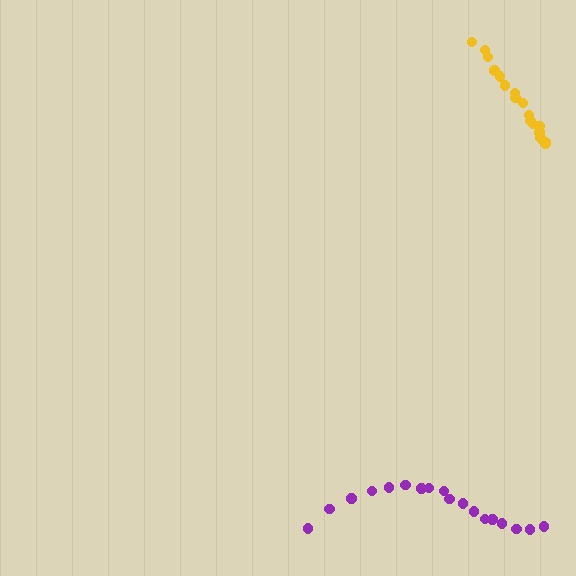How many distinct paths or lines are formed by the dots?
There are 2 distinct paths.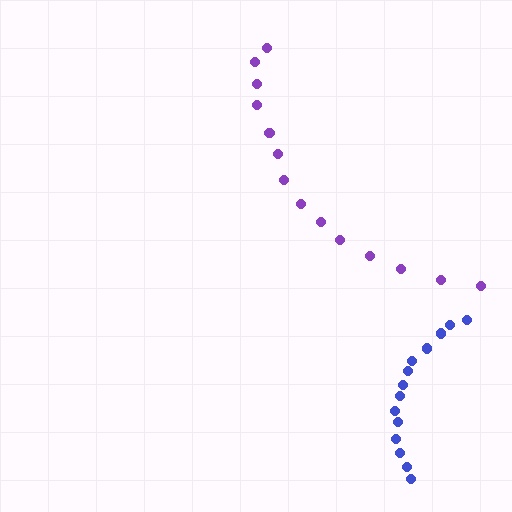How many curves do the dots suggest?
There are 2 distinct paths.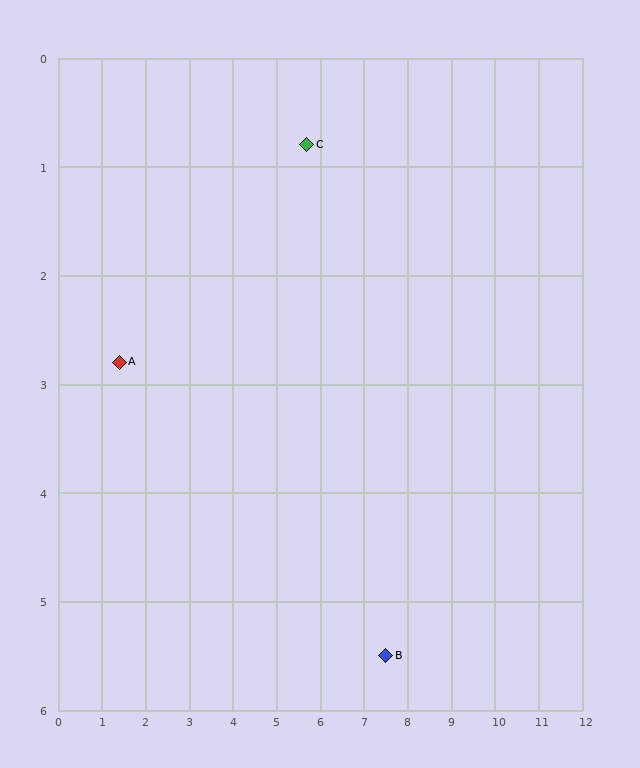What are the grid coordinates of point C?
Point C is at approximately (5.7, 0.8).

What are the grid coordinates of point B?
Point B is at approximately (7.5, 5.5).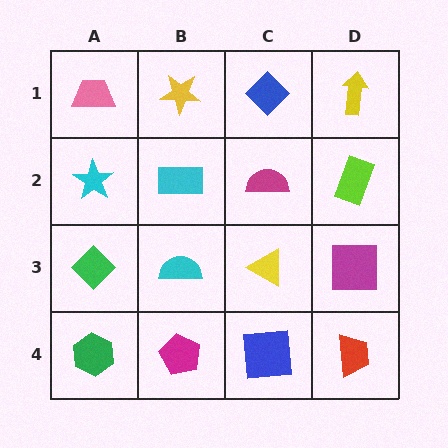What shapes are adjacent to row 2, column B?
A yellow star (row 1, column B), a cyan semicircle (row 3, column B), a cyan star (row 2, column A), a magenta semicircle (row 2, column C).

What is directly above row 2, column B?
A yellow star.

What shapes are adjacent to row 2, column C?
A blue diamond (row 1, column C), a yellow triangle (row 3, column C), a cyan rectangle (row 2, column B), a lime rectangle (row 2, column D).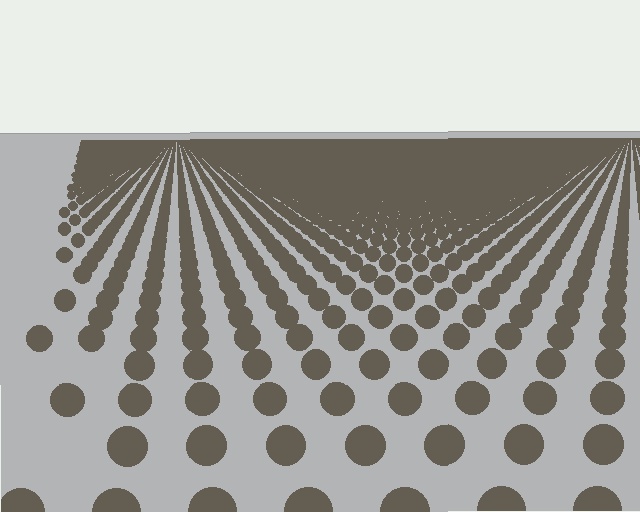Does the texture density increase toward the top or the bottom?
Density increases toward the top.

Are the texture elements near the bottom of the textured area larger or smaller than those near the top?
Larger. Near the bottom, elements are closer to the viewer and appear at a bigger on-screen size.